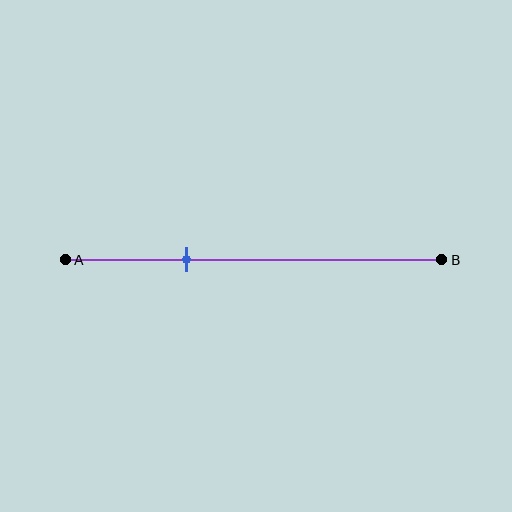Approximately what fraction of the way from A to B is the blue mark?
The blue mark is approximately 30% of the way from A to B.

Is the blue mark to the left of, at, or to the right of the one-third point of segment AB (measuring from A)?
The blue mark is approximately at the one-third point of segment AB.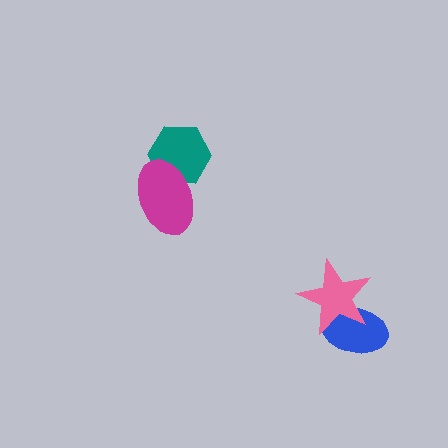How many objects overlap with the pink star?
1 object overlaps with the pink star.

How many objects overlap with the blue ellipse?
1 object overlaps with the blue ellipse.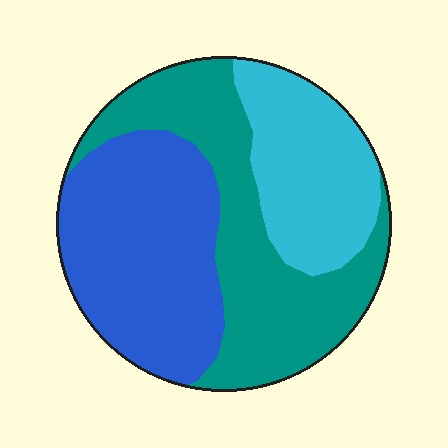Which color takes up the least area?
Cyan, at roughly 25%.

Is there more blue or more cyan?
Blue.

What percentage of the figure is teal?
Teal takes up between a quarter and a half of the figure.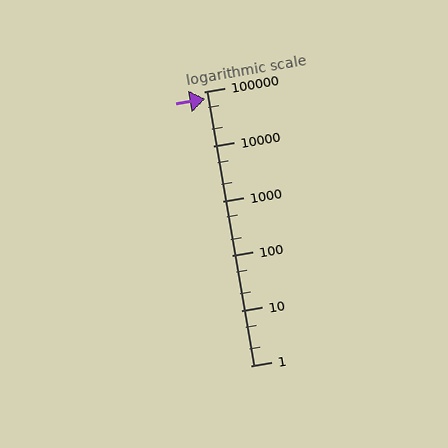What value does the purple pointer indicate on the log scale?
The pointer indicates approximately 72000.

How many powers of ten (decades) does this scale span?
The scale spans 5 decades, from 1 to 100000.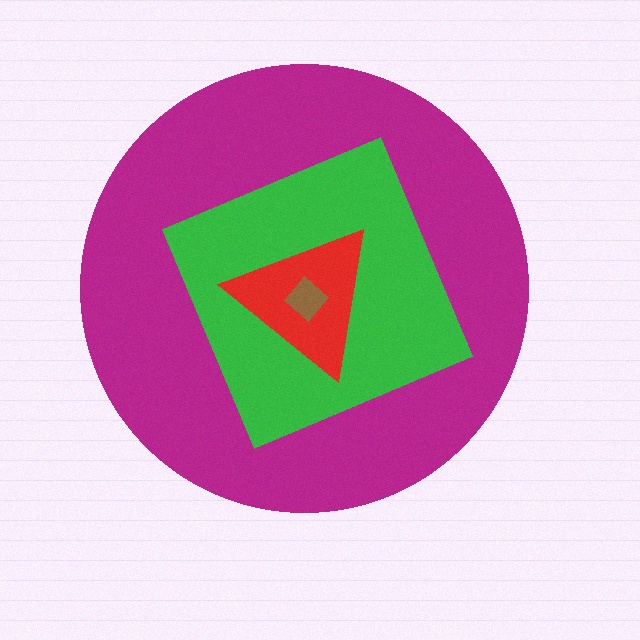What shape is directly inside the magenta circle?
The green square.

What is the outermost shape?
The magenta circle.